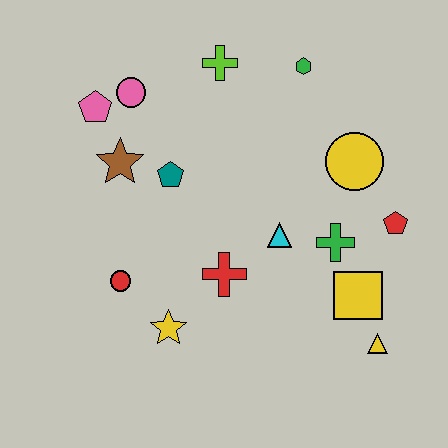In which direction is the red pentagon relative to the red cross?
The red pentagon is to the right of the red cross.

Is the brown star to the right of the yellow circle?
No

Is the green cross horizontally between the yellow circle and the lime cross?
Yes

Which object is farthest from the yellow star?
The green hexagon is farthest from the yellow star.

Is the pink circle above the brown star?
Yes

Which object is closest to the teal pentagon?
The brown star is closest to the teal pentagon.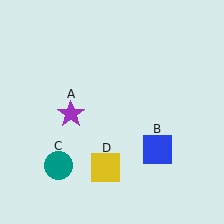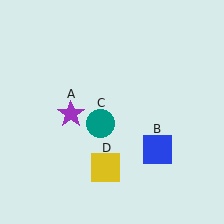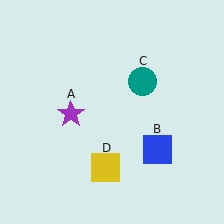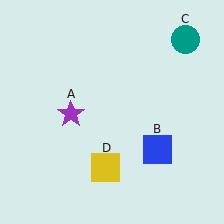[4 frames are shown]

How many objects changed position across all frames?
1 object changed position: teal circle (object C).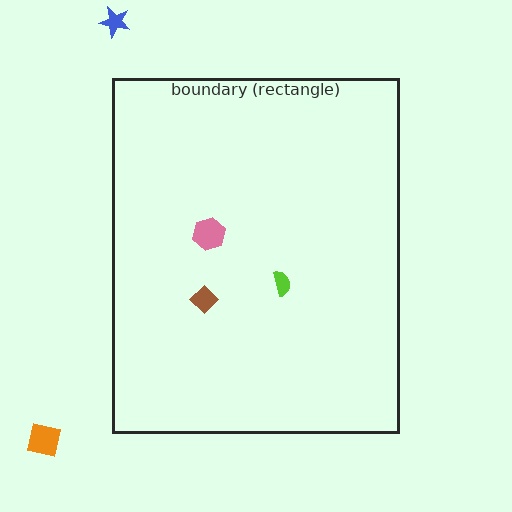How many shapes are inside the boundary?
3 inside, 2 outside.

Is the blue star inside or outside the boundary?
Outside.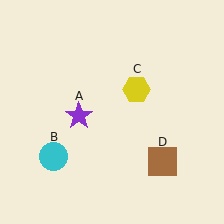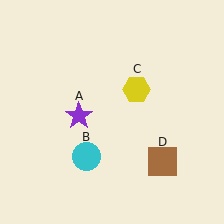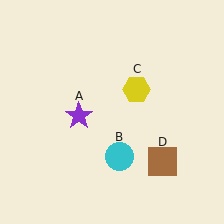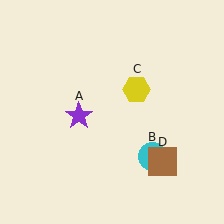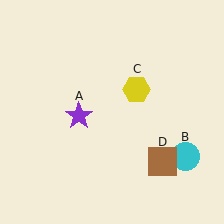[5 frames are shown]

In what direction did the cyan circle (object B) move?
The cyan circle (object B) moved right.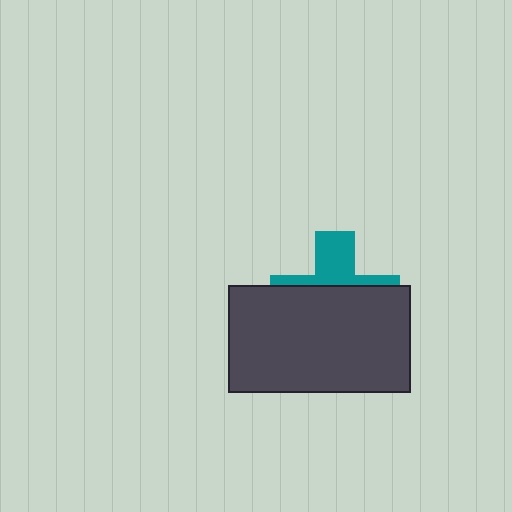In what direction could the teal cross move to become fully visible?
The teal cross could move up. That would shift it out from behind the dark gray rectangle entirely.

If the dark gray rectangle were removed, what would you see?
You would see the complete teal cross.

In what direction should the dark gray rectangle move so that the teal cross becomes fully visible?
The dark gray rectangle should move down. That is the shortest direction to clear the overlap and leave the teal cross fully visible.